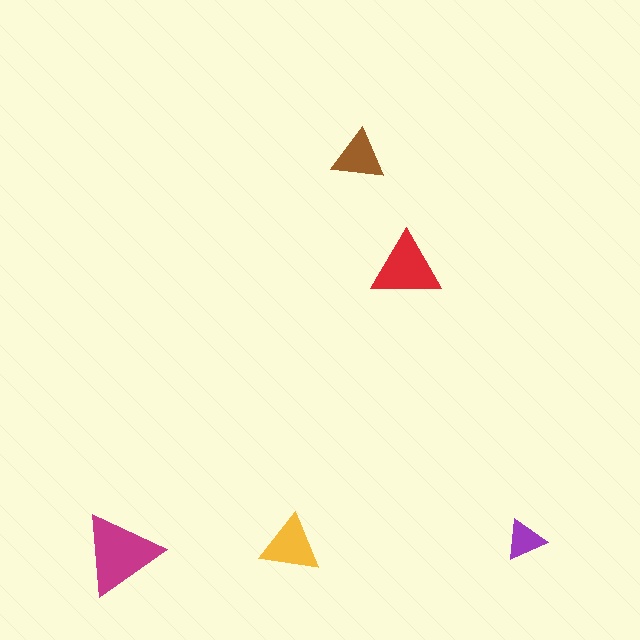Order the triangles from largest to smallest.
the magenta one, the red one, the yellow one, the brown one, the purple one.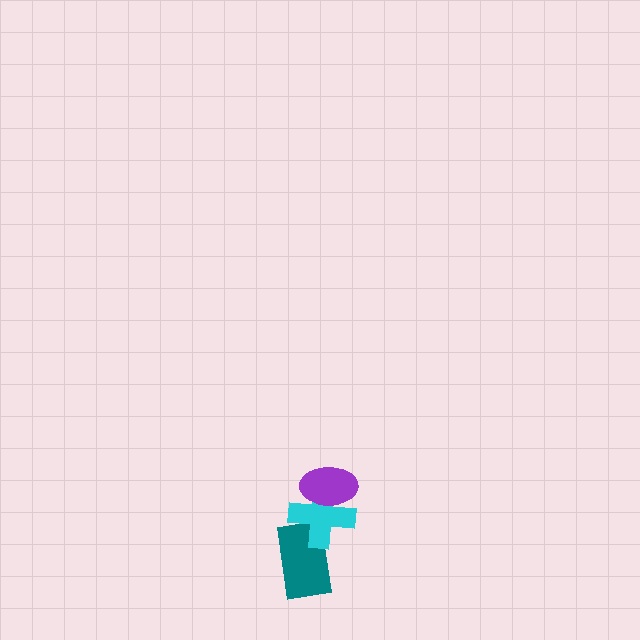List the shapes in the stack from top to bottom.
From top to bottom: the purple ellipse, the cyan cross, the teal rectangle.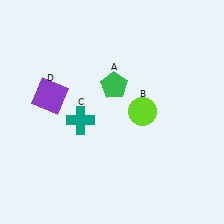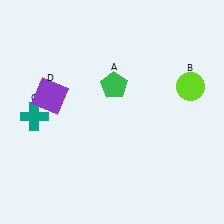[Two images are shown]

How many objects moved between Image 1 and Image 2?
2 objects moved between the two images.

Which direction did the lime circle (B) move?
The lime circle (B) moved right.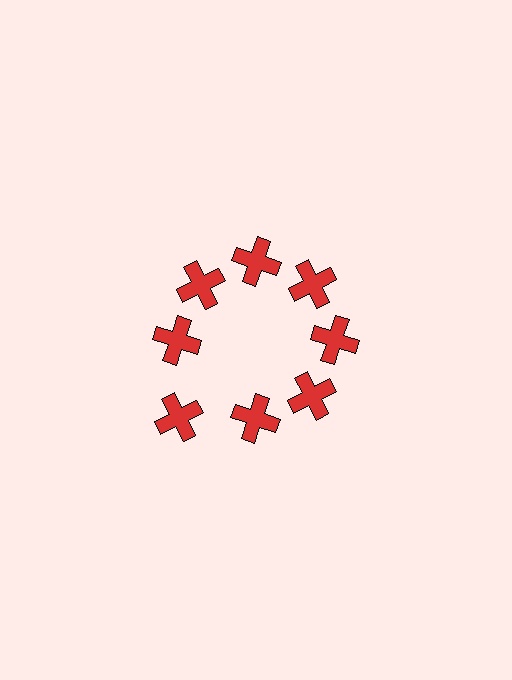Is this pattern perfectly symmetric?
No. The 8 red crosses are arranged in a ring, but one element near the 8 o'clock position is pushed outward from the center, breaking the 8-fold rotational symmetry.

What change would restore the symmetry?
The symmetry would be restored by moving it inward, back onto the ring so that all 8 crosses sit at equal angles and equal distance from the center.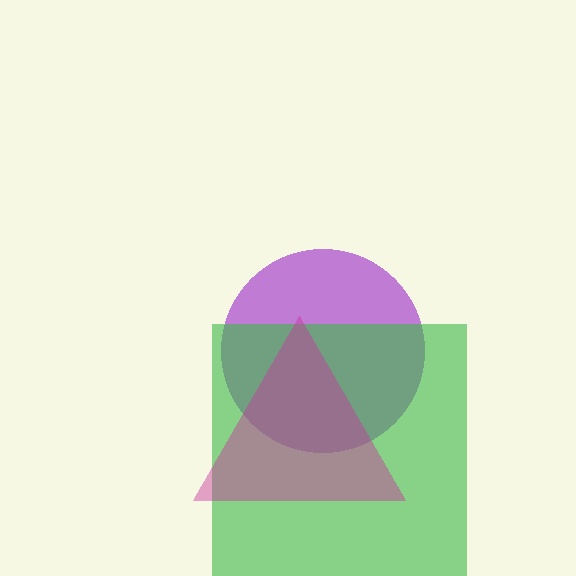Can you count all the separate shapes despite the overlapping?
Yes, there are 3 separate shapes.